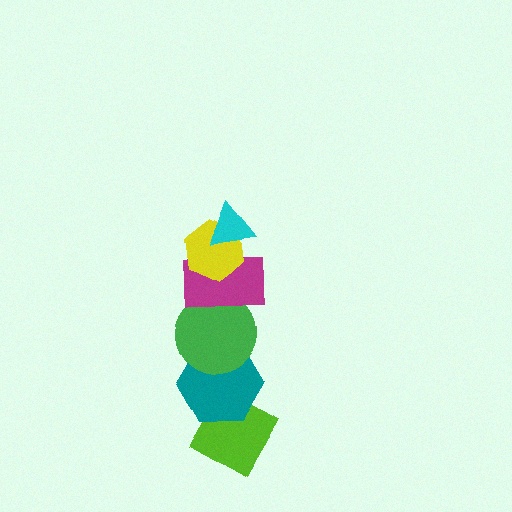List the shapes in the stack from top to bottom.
From top to bottom: the cyan triangle, the yellow hexagon, the magenta rectangle, the green circle, the teal hexagon, the lime diamond.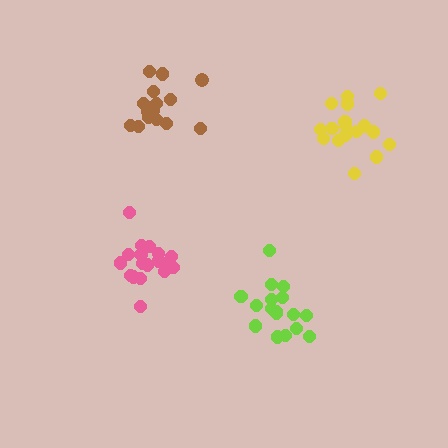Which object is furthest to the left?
The pink cluster is leftmost.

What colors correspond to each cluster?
The clusters are colored: pink, brown, yellow, lime.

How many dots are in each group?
Group 1: 18 dots, Group 2: 15 dots, Group 3: 17 dots, Group 4: 17 dots (67 total).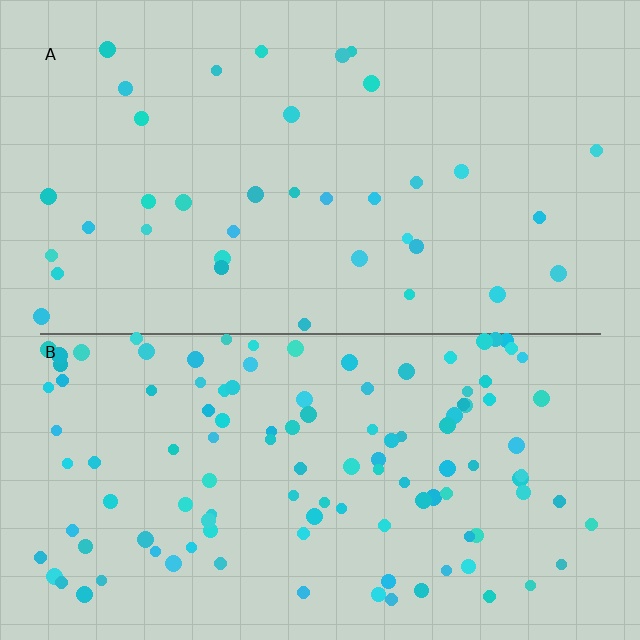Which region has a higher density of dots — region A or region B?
B (the bottom).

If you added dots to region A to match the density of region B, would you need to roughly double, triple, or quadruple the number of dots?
Approximately triple.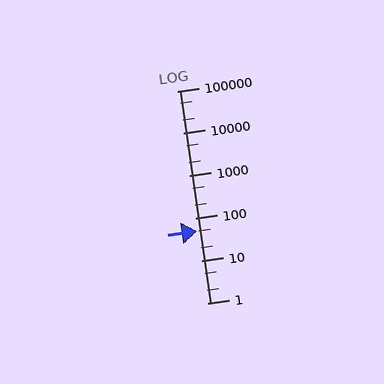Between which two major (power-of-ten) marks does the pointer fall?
The pointer is between 10 and 100.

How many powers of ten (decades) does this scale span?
The scale spans 5 decades, from 1 to 100000.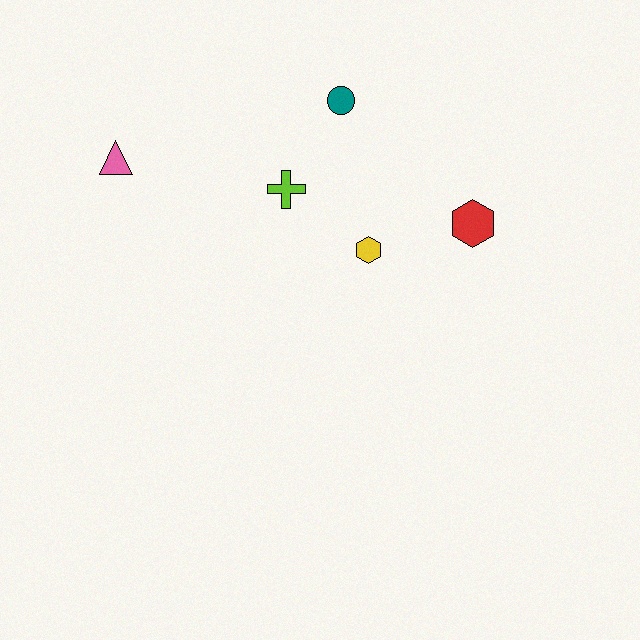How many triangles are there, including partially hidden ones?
There is 1 triangle.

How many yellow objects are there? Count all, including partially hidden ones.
There is 1 yellow object.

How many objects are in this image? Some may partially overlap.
There are 5 objects.